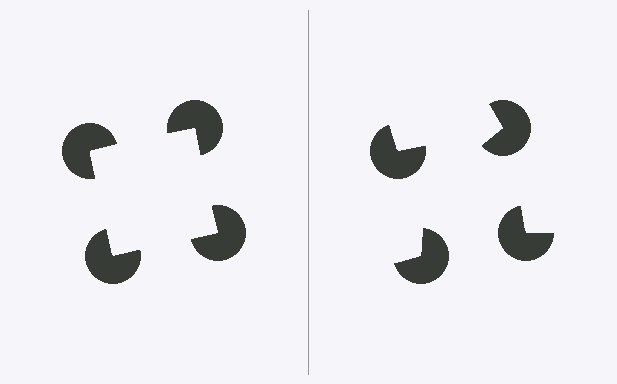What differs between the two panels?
The pac-man discs are positioned identically on both sides; only the wedge orientations differ. On the left they align to a square; on the right they are misaligned.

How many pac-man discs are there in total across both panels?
8 — 4 on each side.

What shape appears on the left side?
An illusory square.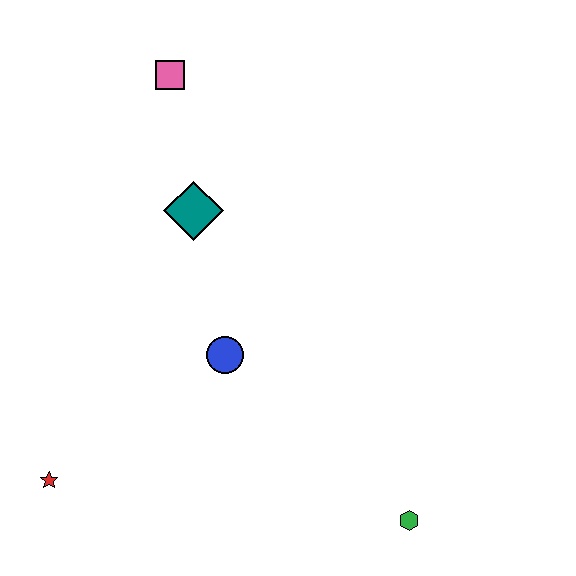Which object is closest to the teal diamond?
The pink square is closest to the teal diamond.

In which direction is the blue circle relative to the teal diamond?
The blue circle is below the teal diamond.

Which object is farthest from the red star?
The pink square is farthest from the red star.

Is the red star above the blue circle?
No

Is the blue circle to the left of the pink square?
No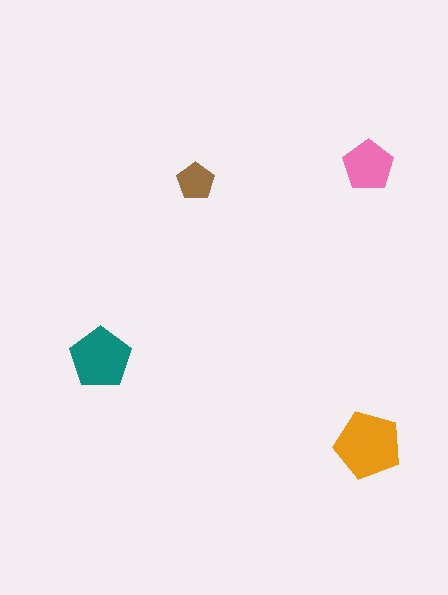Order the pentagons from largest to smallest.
the orange one, the teal one, the pink one, the brown one.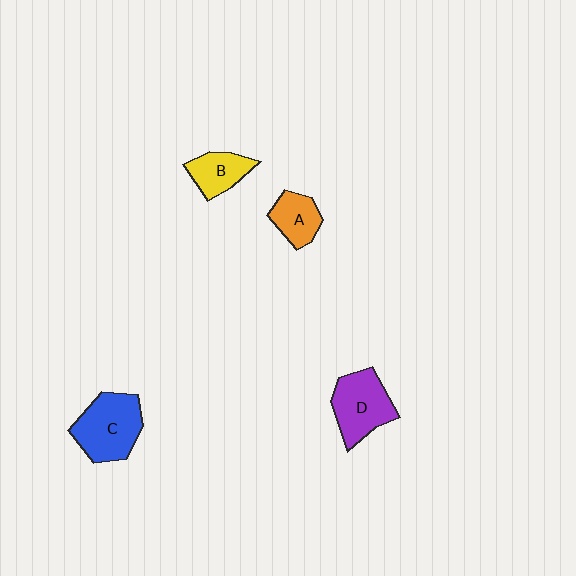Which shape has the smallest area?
Shape A (orange).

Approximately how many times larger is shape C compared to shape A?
Approximately 1.8 times.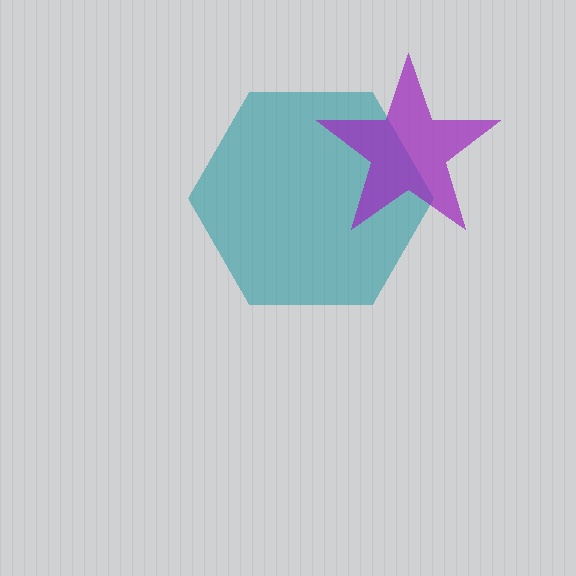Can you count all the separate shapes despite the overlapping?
Yes, there are 2 separate shapes.